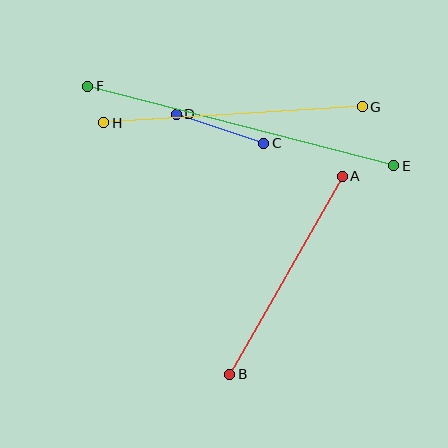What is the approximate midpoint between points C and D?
The midpoint is at approximately (220, 129) pixels.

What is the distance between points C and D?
The distance is approximately 92 pixels.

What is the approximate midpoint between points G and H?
The midpoint is at approximately (233, 115) pixels.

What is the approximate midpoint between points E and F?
The midpoint is at approximately (241, 126) pixels.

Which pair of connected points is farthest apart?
Points E and F are farthest apart.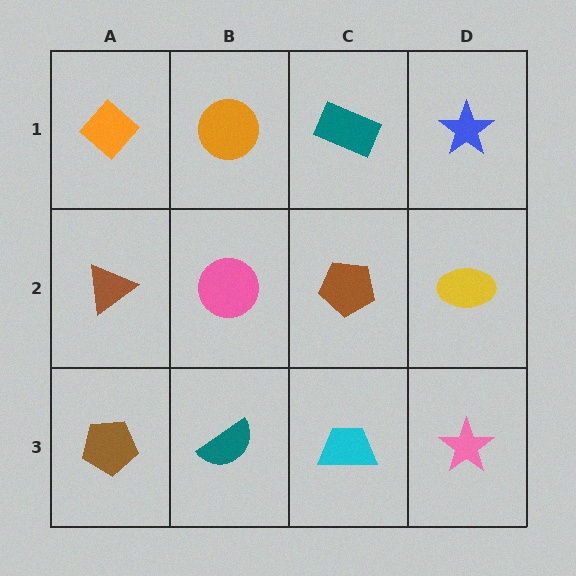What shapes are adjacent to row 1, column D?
A yellow ellipse (row 2, column D), a teal rectangle (row 1, column C).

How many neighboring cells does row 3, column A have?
2.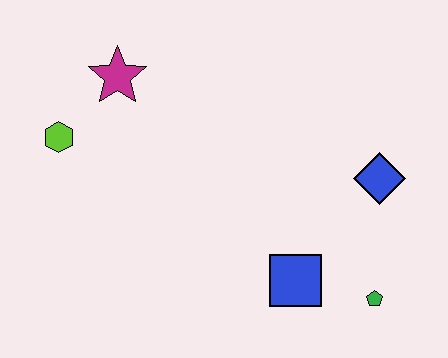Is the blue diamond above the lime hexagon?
No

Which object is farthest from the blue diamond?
The lime hexagon is farthest from the blue diamond.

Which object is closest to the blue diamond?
The green pentagon is closest to the blue diamond.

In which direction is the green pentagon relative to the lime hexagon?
The green pentagon is to the right of the lime hexagon.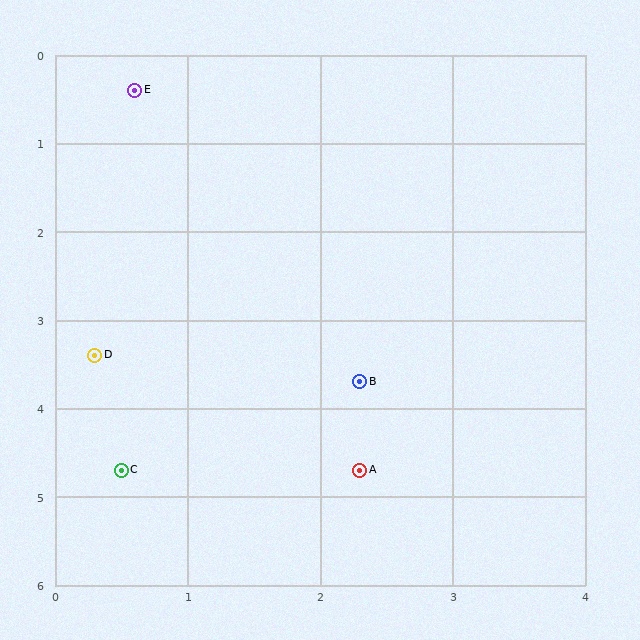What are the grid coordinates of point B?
Point B is at approximately (2.3, 3.7).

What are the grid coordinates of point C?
Point C is at approximately (0.5, 4.7).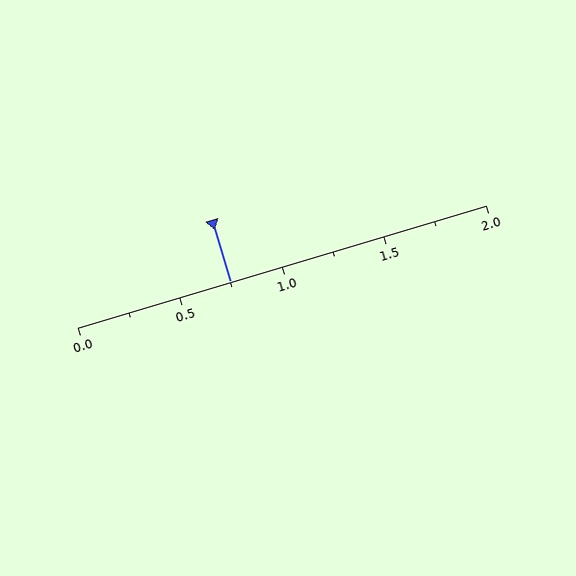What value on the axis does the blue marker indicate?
The marker indicates approximately 0.75.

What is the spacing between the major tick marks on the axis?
The major ticks are spaced 0.5 apart.